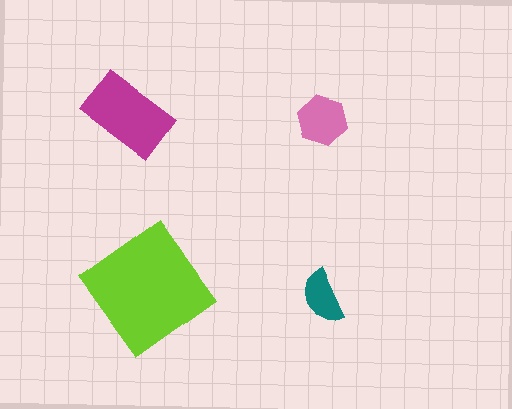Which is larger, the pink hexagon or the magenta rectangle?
The magenta rectangle.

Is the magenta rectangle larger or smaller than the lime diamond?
Smaller.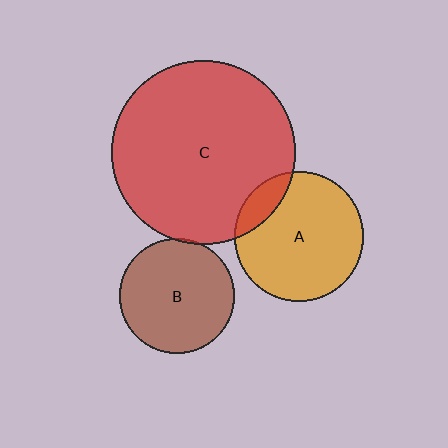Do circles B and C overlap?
Yes.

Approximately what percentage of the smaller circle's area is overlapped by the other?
Approximately 5%.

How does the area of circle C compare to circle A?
Approximately 2.0 times.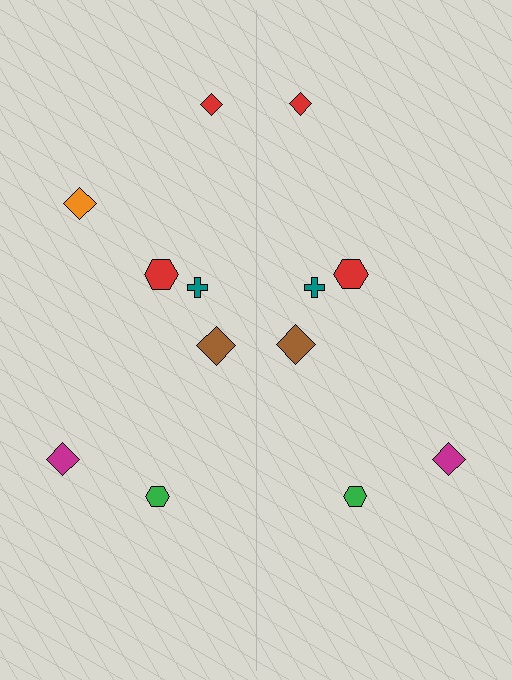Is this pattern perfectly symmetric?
No, the pattern is not perfectly symmetric. A orange diamond is missing from the right side.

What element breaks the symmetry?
A orange diamond is missing from the right side.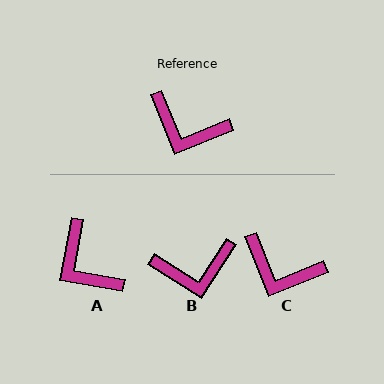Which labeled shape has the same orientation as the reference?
C.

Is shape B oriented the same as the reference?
No, it is off by about 35 degrees.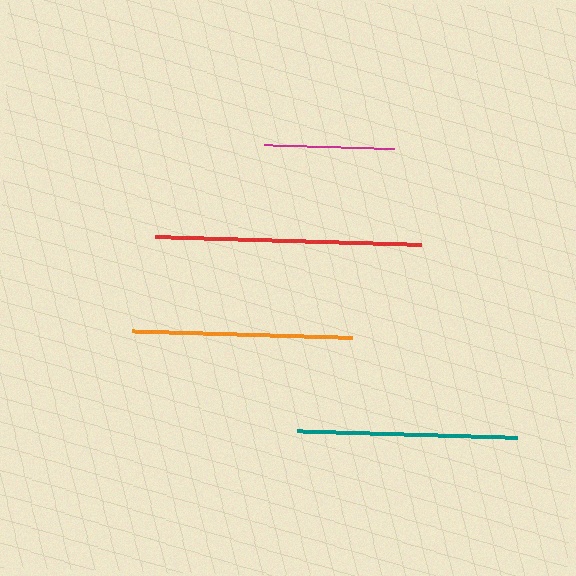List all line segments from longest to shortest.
From longest to shortest: red, teal, orange, magenta.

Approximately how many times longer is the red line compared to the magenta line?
The red line is approximately 2.0 times the length of the magenta line.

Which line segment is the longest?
The red line is the longest at approximately 266 pixels.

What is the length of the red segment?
The red segment is approximately 266 pixels long.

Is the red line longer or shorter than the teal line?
The red line is longer than the teal line.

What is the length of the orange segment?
The orange segment is approximately 220 pixels long.